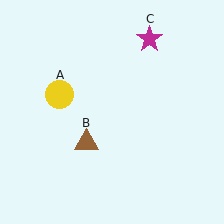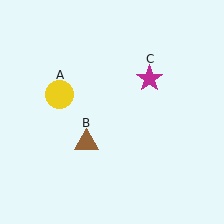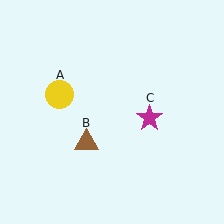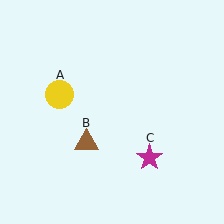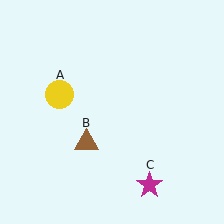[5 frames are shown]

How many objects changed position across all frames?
1 object changed position: magenta star (object C).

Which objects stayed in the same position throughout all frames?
Yellow circle (object A) and brown triangle (object B) remained stationary.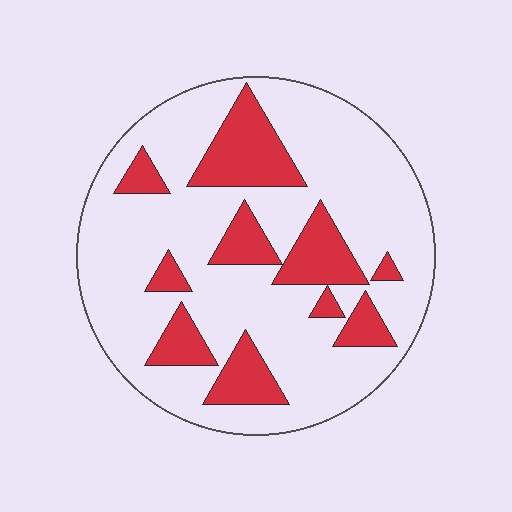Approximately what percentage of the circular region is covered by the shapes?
Approximately 25%.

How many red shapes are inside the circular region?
10.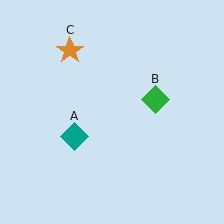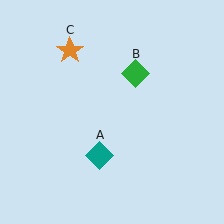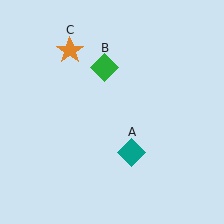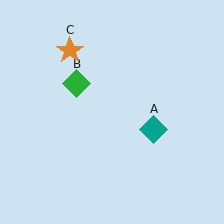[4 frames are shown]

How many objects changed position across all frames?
2 objects changed position: teal diamond (object A), green diamond (object B).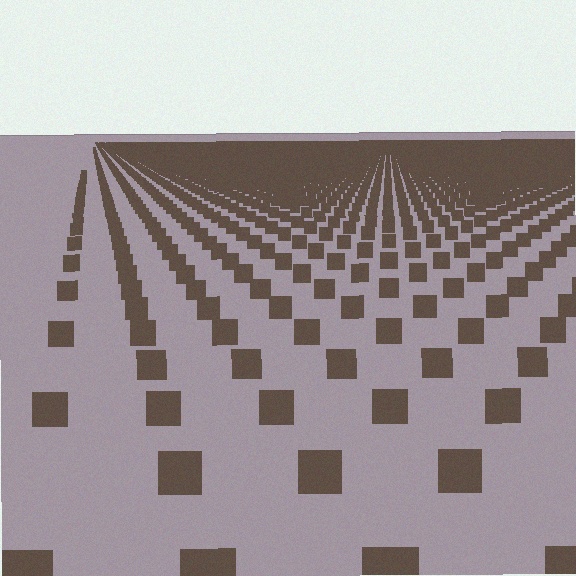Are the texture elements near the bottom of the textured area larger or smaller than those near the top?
Larger. Near the bottom, elements are closer to the viewer and appear at a bigger on-screen size.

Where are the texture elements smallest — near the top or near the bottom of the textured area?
Near the top.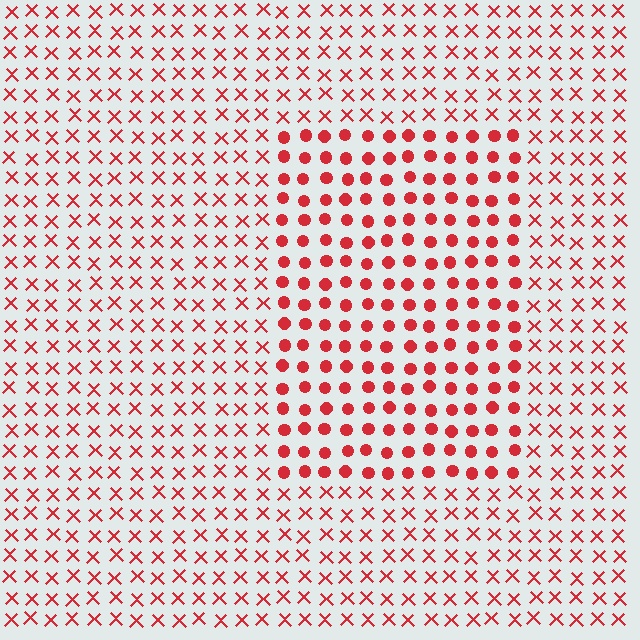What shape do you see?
I see a rectangle.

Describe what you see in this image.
The image is filled with small red elements arranged in a uniform grid. A rectangle-shaped region contains circles, while the surrounding area contains X marks. The boundary is defined purely by the change in element shape.